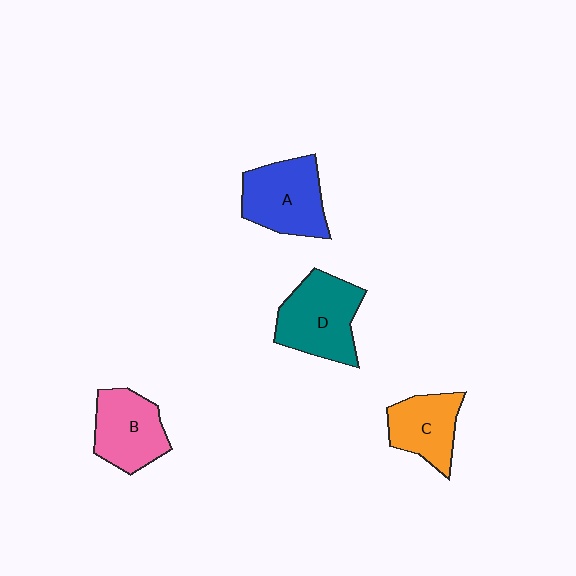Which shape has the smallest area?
Shape C (orange).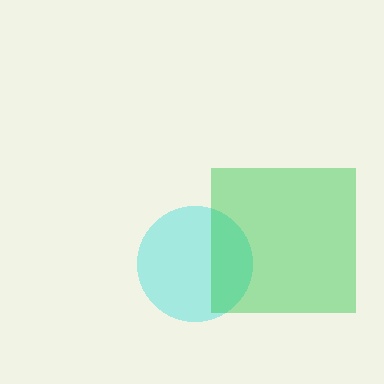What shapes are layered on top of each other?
The layered shapes are: a cyan circle, a green square.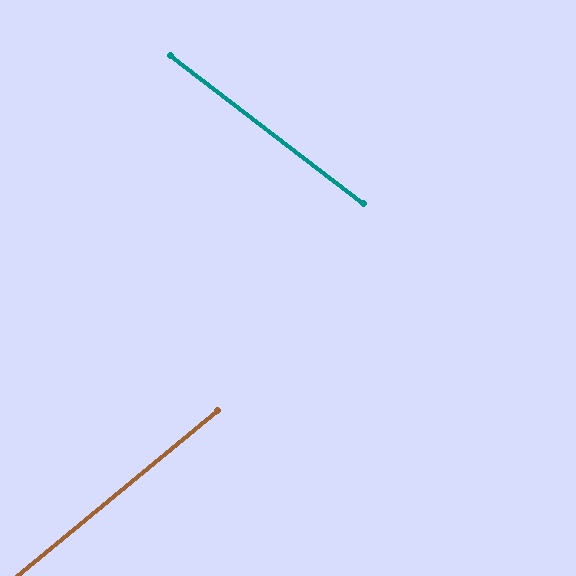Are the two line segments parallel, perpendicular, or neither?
Neither parallel nor perpendicular — they differ by about 77°.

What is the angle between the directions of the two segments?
Approximately 77 degrees.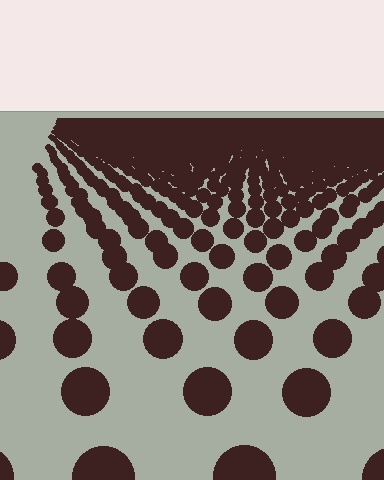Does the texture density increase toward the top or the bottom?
Density increases toward the top.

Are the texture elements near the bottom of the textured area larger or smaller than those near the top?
Larger. Near the bottom, elements are closer to the viewer and appear at a bigger on-screen size.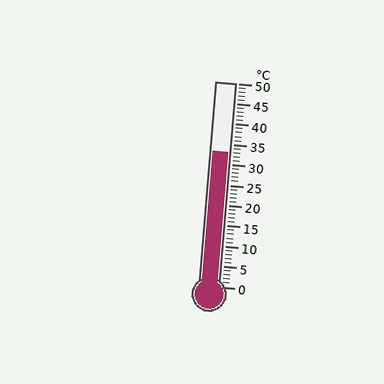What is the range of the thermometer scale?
The thermometer scale ranges from 0°C to 50°C.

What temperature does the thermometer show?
The thermometer shows approximately 33°C.